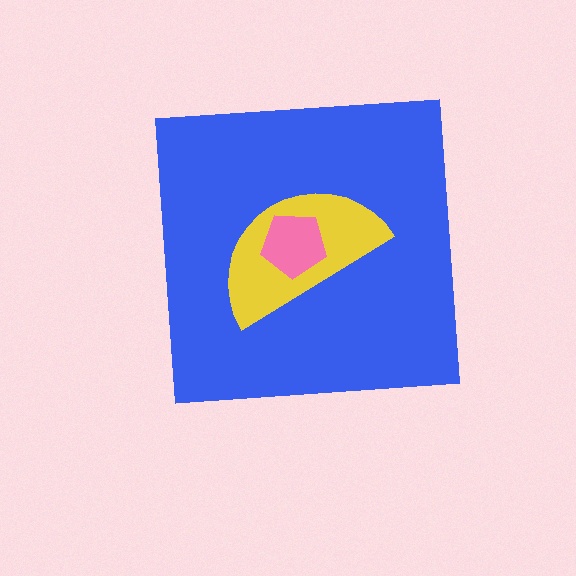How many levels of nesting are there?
3.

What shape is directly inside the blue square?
The yellow semicircle.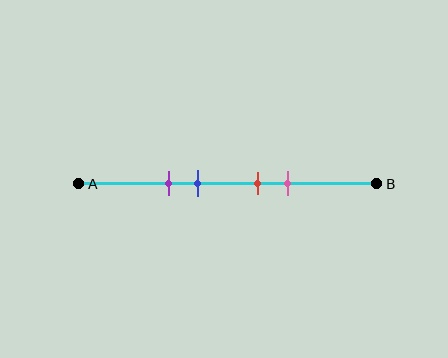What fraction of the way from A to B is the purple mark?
The purple mark is approximately 30% (0.3) of the way from A to B.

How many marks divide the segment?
There are 4 marks dividing the segment.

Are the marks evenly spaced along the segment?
No, the marks are not evenly spaced.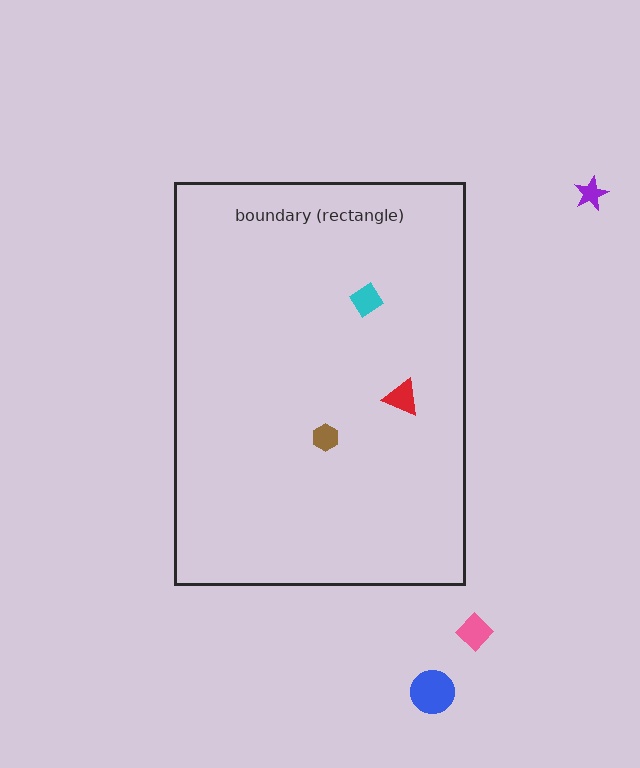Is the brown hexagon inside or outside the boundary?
Inside.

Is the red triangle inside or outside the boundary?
Inside.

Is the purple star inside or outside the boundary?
Outside.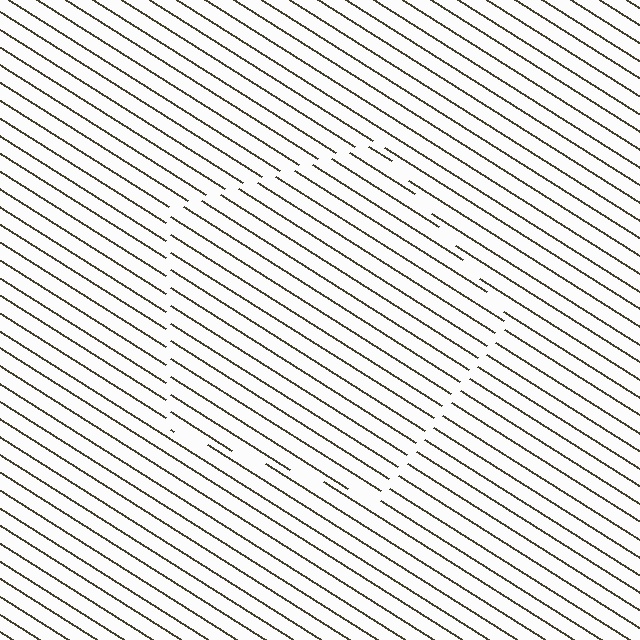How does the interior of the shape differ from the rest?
The interior of the shape contains the same grating, shifted by half a period — the contour is defined by the phase discontinuity where line-ends from the inner and outer gratings abut.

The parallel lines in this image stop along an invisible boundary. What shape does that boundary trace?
An illusory pentagon. The interior of the shape contains the same grating, shifted by half a period — the contour is defined by the phase discontinuity where line-ends from the inner and outer gratings abut.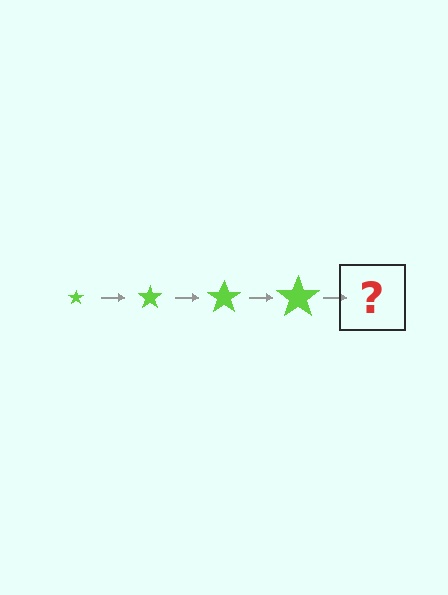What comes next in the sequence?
The next element should be a lime star, larger than the previous one.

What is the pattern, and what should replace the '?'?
The pattern is that the star gets progressively larger each step. The '?' should be a lime star, larger than the previous one.